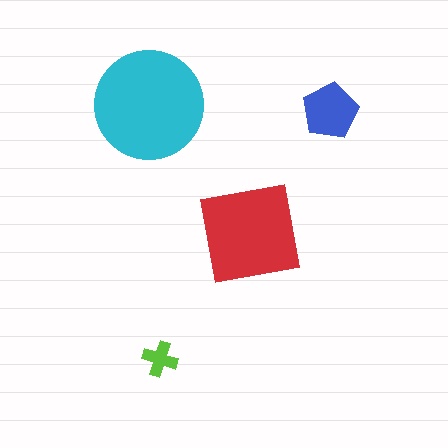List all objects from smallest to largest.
The lime cross, the blue pentagon, the red square, the cyan circle.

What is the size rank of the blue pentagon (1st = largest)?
3rd.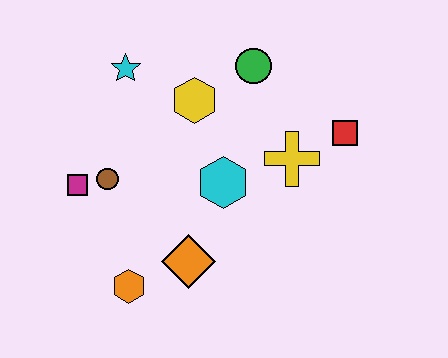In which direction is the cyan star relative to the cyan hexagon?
The cyan star is above the cyan hexagon.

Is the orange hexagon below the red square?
Yes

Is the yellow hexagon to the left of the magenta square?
No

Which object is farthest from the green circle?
The orange hexagon is farthest from the green circle.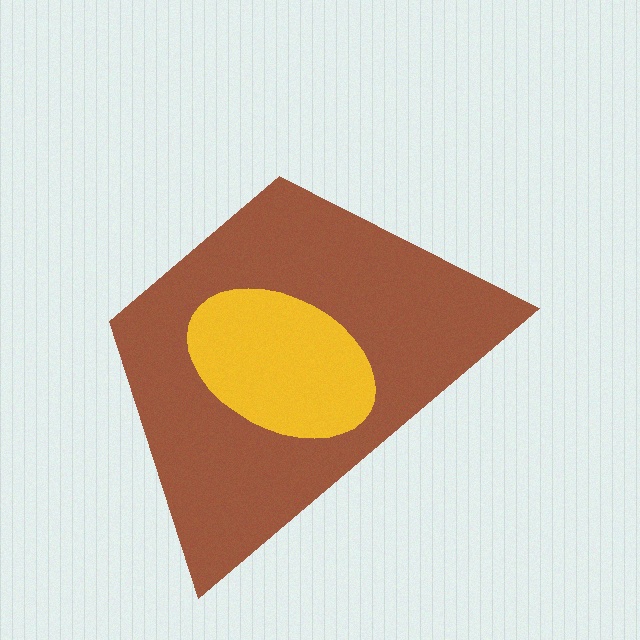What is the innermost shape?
The yellow ellipse.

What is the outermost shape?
The brown trapezoid.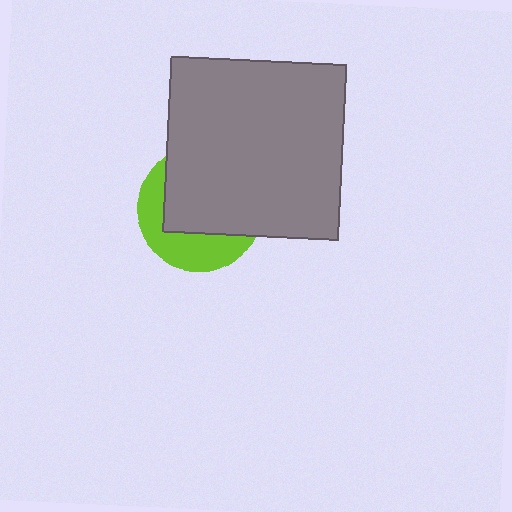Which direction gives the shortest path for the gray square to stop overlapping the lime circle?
Moving toward the upper-right gives the shortest separation.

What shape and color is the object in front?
The object in front is a gray square.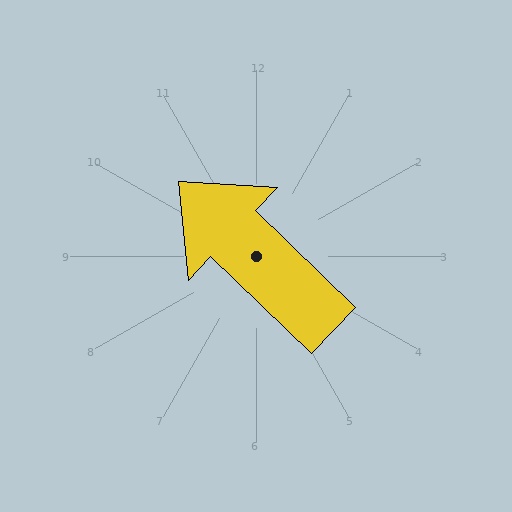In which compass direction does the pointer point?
Northwest.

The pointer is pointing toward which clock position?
Roughly 10 o'clock.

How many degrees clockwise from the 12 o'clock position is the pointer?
Approximately 314 degrees.